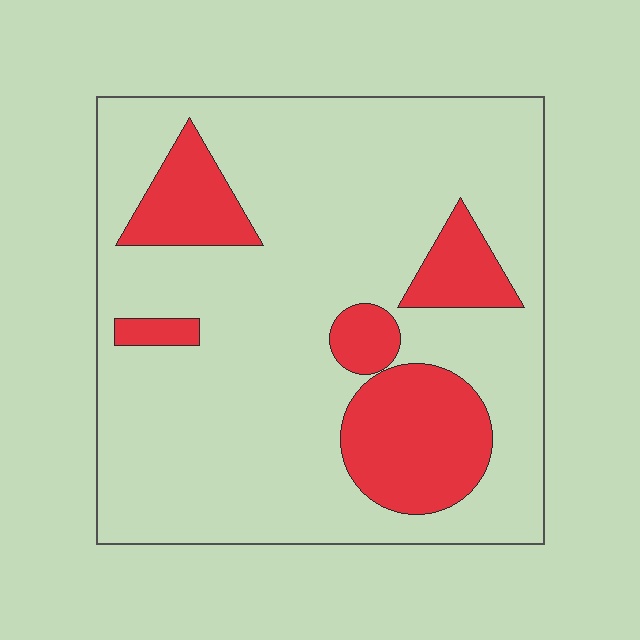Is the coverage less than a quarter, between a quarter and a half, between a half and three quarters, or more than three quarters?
Less than a quarter.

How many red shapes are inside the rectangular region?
5.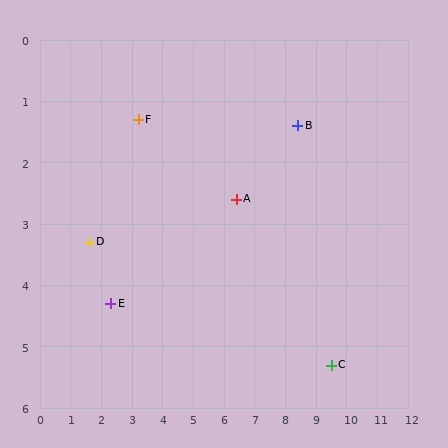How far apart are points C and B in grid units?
Points C and B are about 4.1 grid units apart.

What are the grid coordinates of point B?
Point B is at approximately (8.4, 1.4).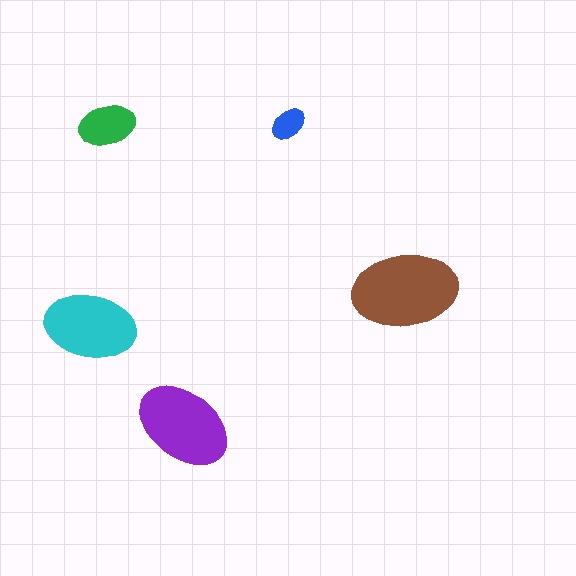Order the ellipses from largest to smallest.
the brown one, the purple one, the cyan one, the green one, the blue one.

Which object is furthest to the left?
The cyan ellipse is leftmost.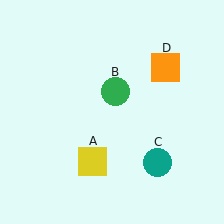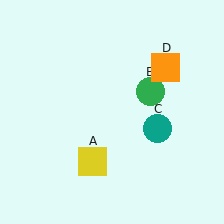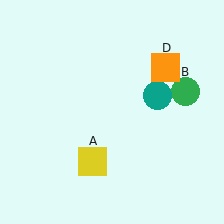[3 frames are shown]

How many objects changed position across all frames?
2 objects changed position: green circle (object B), teal circle (object C).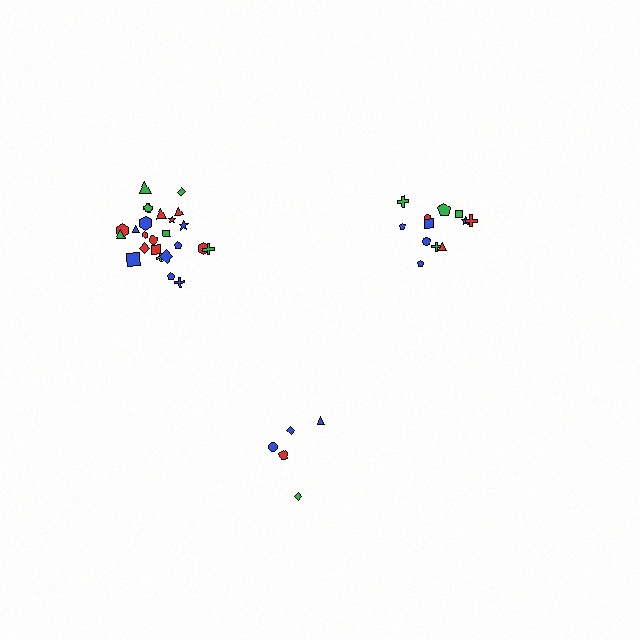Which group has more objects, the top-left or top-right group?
The top-left group.